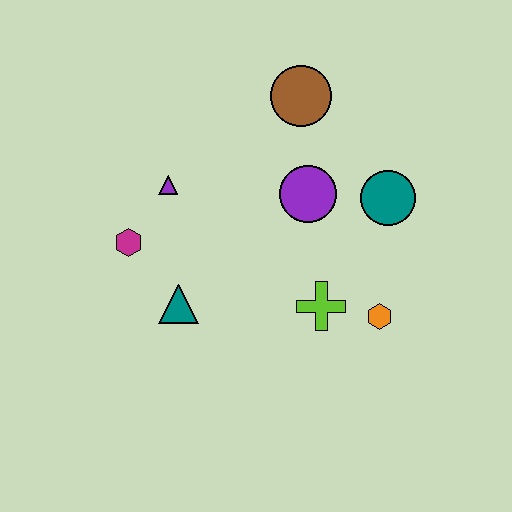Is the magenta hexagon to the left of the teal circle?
Yes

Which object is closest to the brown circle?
The purple circle is closest to the brown circle.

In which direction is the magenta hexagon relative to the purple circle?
The magenta hexagon is to the left of the purple circle.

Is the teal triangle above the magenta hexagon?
No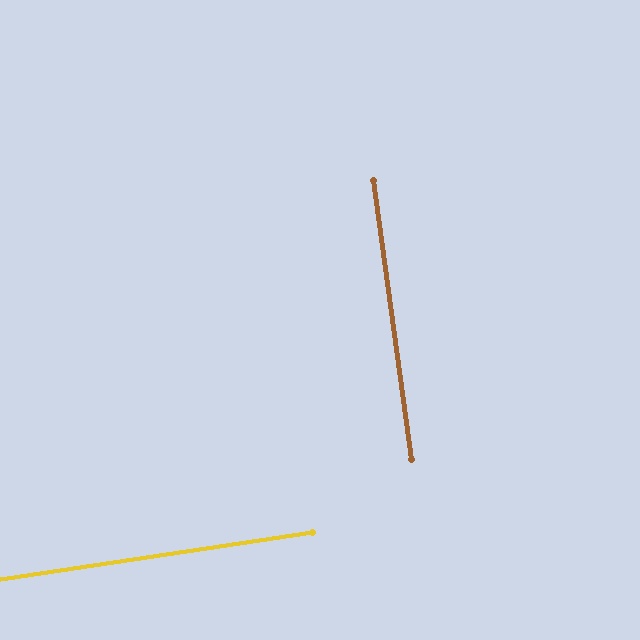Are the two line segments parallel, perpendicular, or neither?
Perpendicular — they meet at approximately 89°.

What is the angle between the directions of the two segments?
Approximately 89 degrees.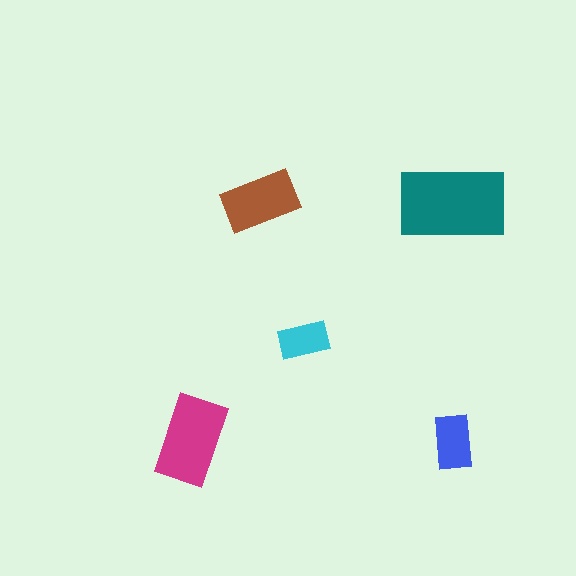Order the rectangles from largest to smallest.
the teal one, the magenta one, the brown one, the blue one, the cyan one.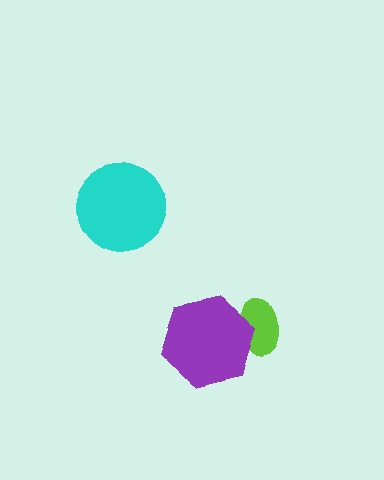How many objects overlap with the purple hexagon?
1 object overlaps with the purple hexagon.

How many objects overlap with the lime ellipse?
1 object overlaps with the lime ellipse.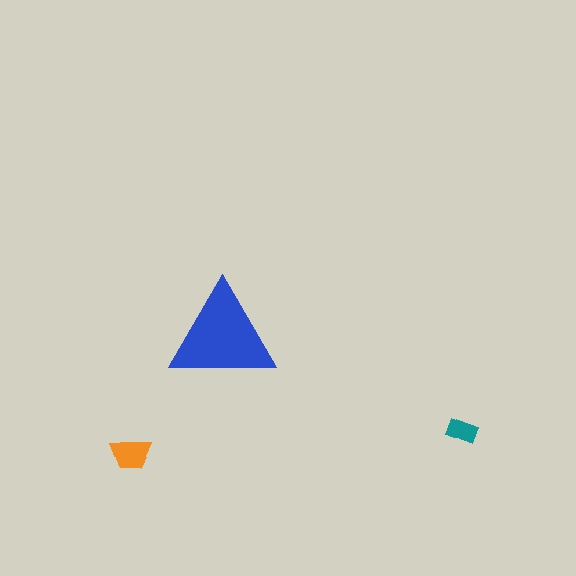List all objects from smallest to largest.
The teal rectangle, the orange trapezoid, the blue triangle.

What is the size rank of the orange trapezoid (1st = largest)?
2nd.